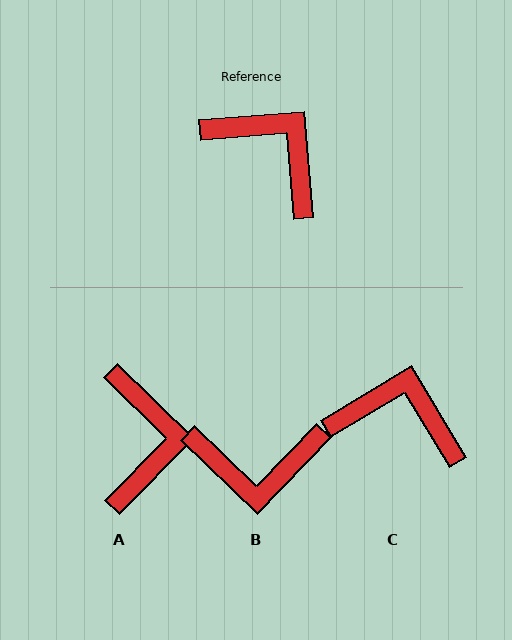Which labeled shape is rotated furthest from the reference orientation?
B, about 138 degrees away.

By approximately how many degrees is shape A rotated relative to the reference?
Approximately 49 degrees clockwise.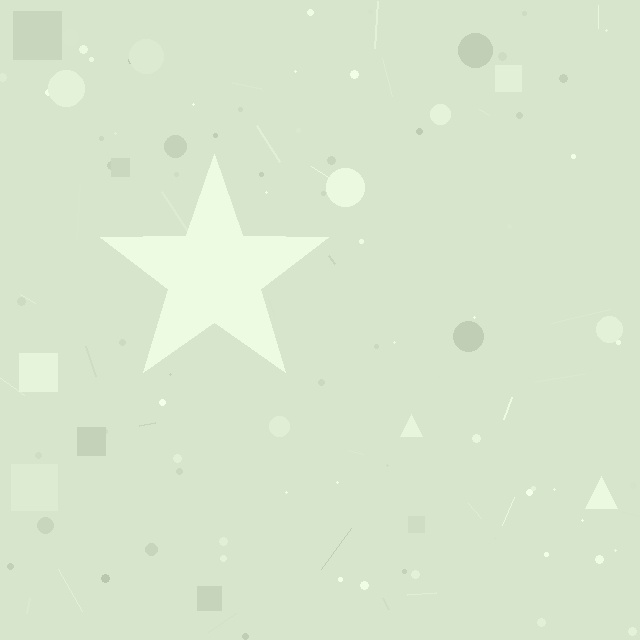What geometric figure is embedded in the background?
A star is embedded in the background.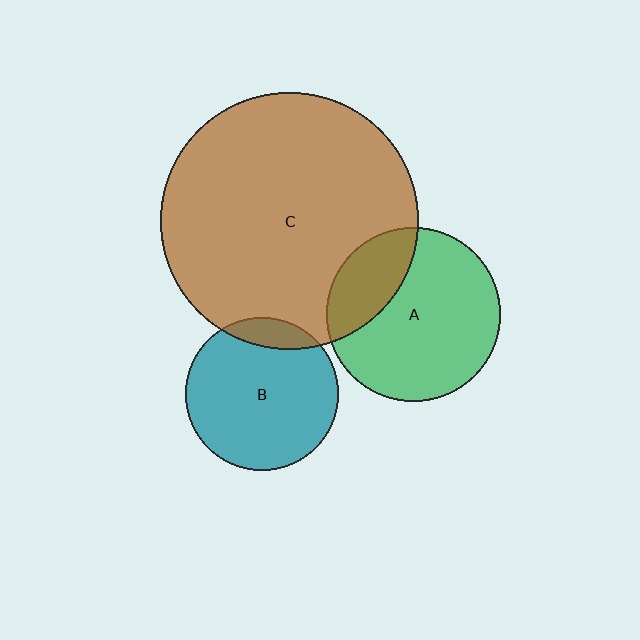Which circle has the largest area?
Circle C (brown).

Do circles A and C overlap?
Yes.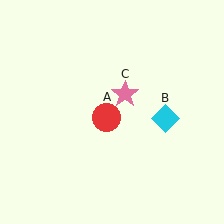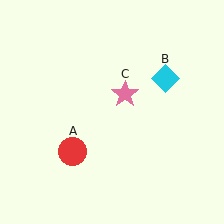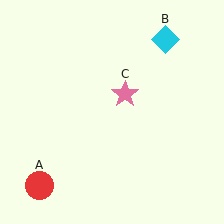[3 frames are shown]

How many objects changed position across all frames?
2 objects changed position: red circle (object A), cyan diamond (object B).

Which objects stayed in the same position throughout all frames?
Pink star (object C) remained stationary.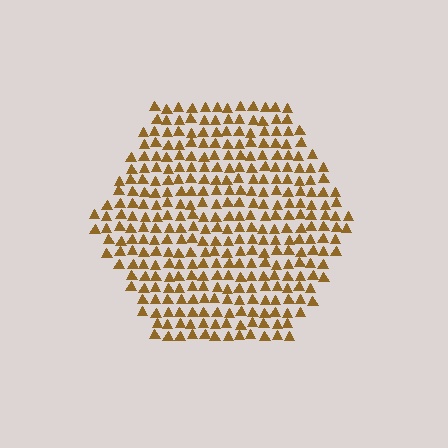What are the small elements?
The small elements are triangles.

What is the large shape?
The large shape is a hexagon.